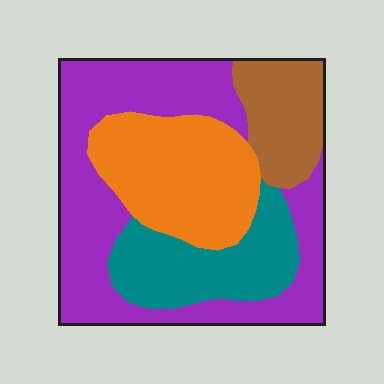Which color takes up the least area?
Brown, at roughly 15%.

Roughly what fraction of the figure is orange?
Orange covers roughly 25% of the figure.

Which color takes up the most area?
Purple, at roughly 45%.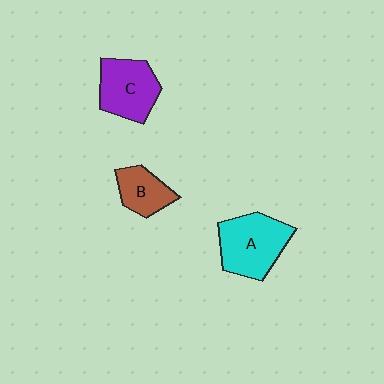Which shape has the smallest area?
Shape B (brown).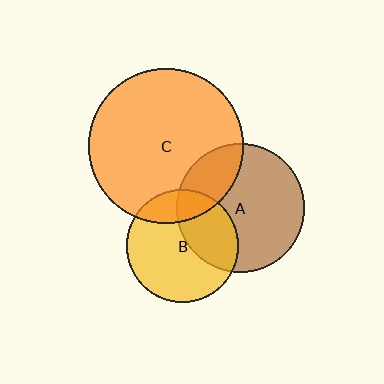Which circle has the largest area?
Circle C (orange).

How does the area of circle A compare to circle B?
Approximately 1.3 times.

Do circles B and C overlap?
Yes.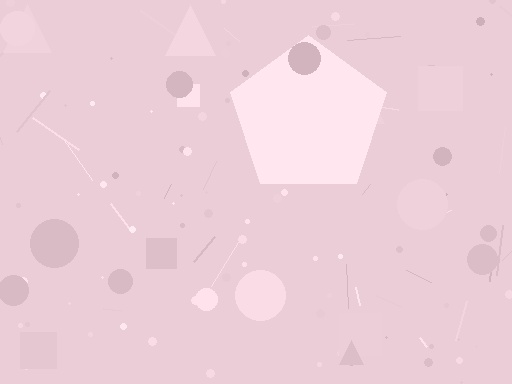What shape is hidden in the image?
A pentagon is hidden in the image.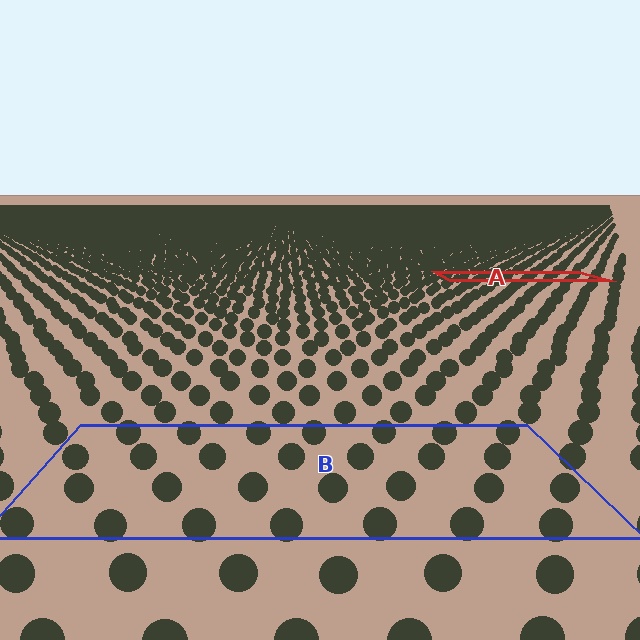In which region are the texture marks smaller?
The texture marks are smaller in region A, because it is farther away.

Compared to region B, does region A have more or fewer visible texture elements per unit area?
Region A has more texture elements per unit area — they are packed more densely because it is farther away.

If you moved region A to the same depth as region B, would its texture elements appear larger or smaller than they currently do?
They would appear larger. At a closer depth, the same texture elements are projected at a bigger on-screen size.